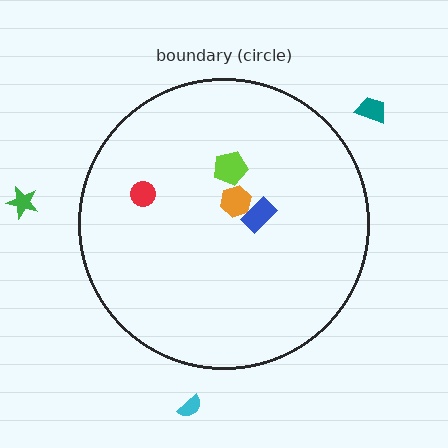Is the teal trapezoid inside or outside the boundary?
Outside.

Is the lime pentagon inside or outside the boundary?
Inside.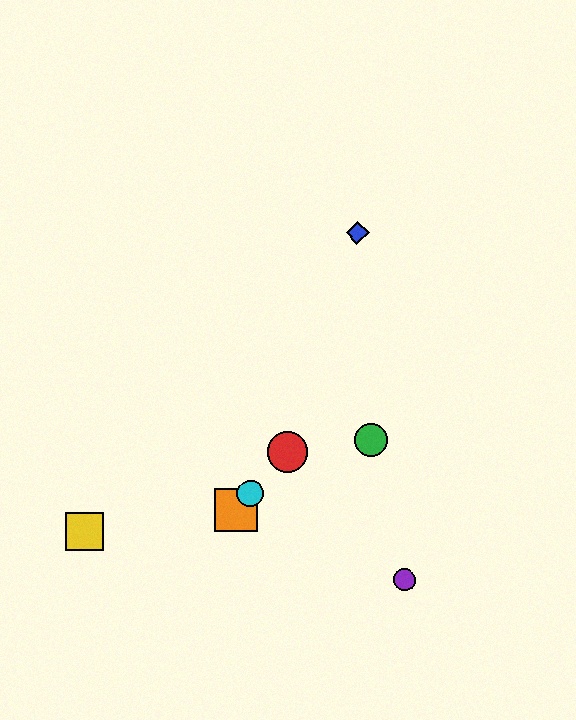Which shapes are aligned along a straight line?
The red circle, the orange square, the cyan circle are aligned along a straight line.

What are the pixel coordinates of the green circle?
The green circle is at (370, 440).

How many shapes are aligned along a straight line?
3 shapes (the red circle, the orange square, the cyan circle) are aligned along a straight line.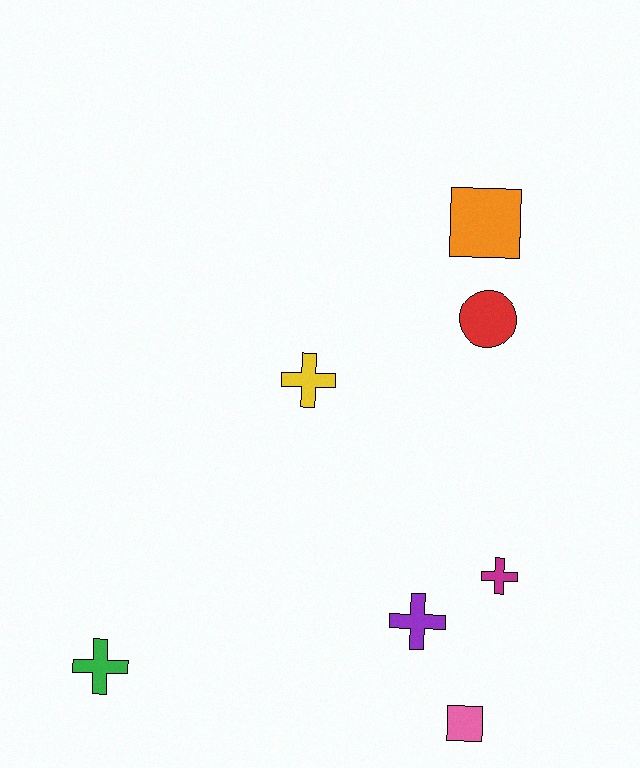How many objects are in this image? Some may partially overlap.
There are 7 objects.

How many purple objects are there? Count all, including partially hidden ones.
There is 1 purple object.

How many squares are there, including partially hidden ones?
There are 2 squares.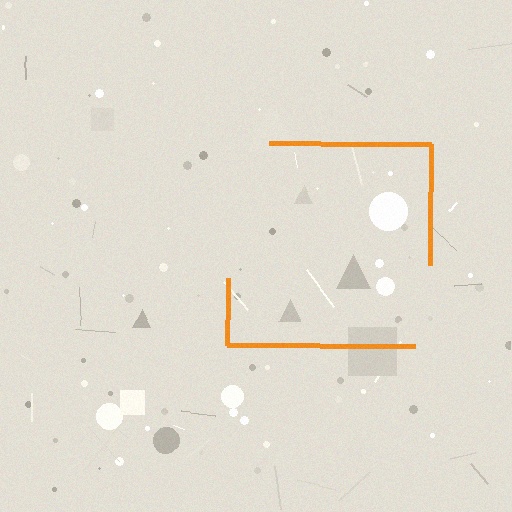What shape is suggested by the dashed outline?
The dashed outline suggests a square.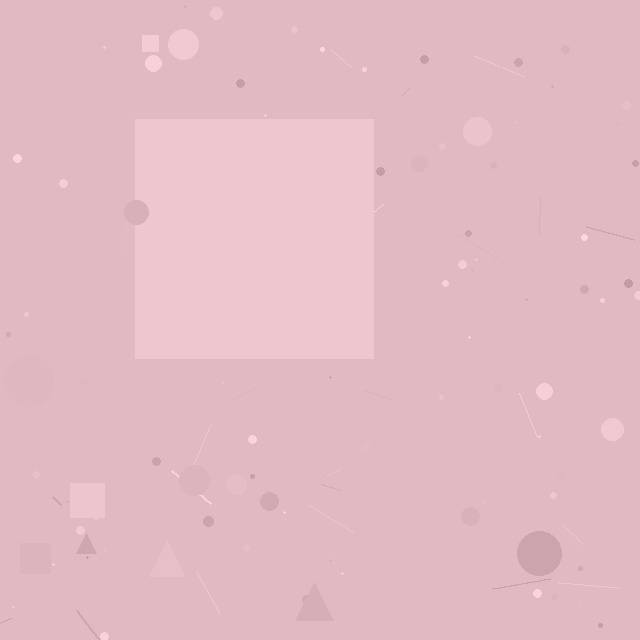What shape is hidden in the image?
A square is hidden in the image.